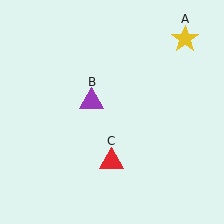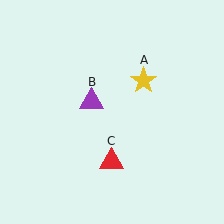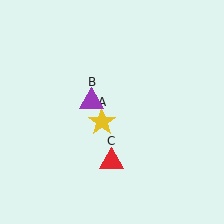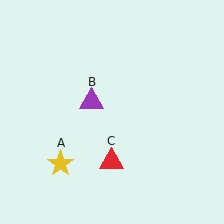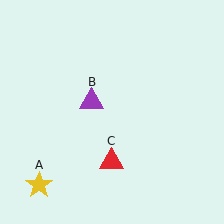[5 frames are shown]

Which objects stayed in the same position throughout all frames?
Purple triangle (object B) and red triangle (object C) remained stationary.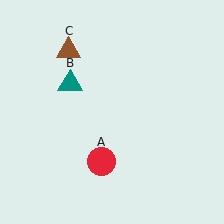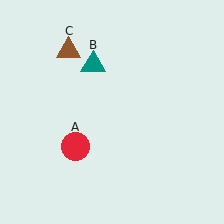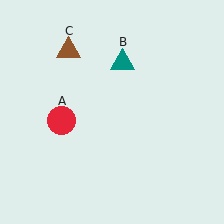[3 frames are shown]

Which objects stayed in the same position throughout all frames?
Brown triangle (object C) remained stationary.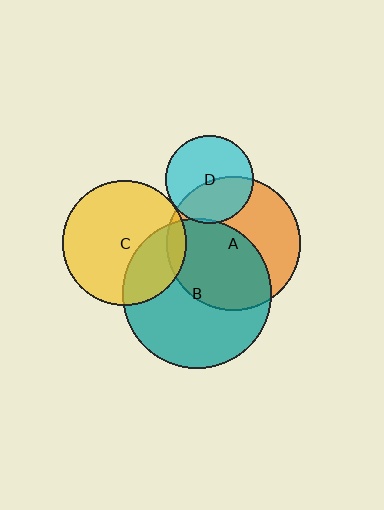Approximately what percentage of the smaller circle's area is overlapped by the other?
Approximately 40%.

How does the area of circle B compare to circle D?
Approximately 2.9 times.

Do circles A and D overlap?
Yes.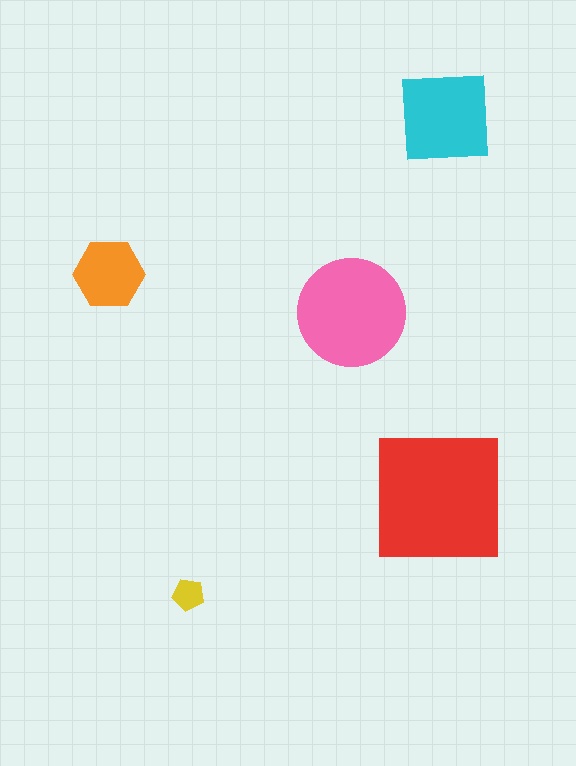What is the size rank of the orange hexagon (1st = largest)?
4th.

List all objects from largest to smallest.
The red square, the pink circle, the cyan square, the orange hexagon, the yellow pentagon.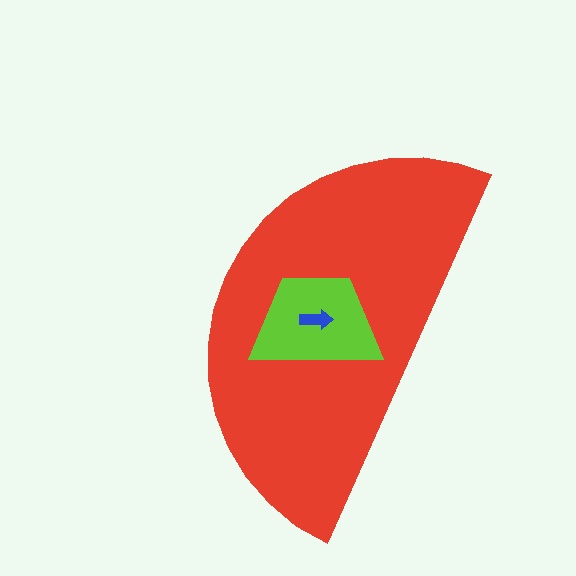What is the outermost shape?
The red semicircle.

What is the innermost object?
The blue arrow.